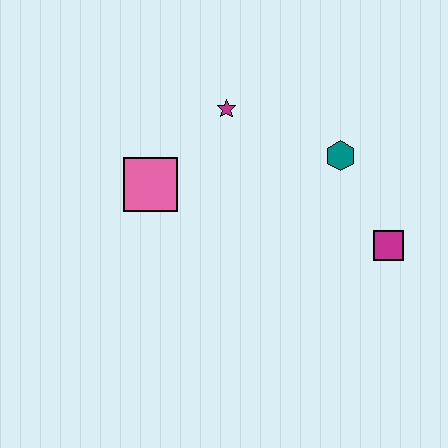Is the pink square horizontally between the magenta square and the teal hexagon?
No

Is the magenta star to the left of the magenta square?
Yes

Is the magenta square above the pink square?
No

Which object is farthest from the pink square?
The magenta square is farthest from the pink square.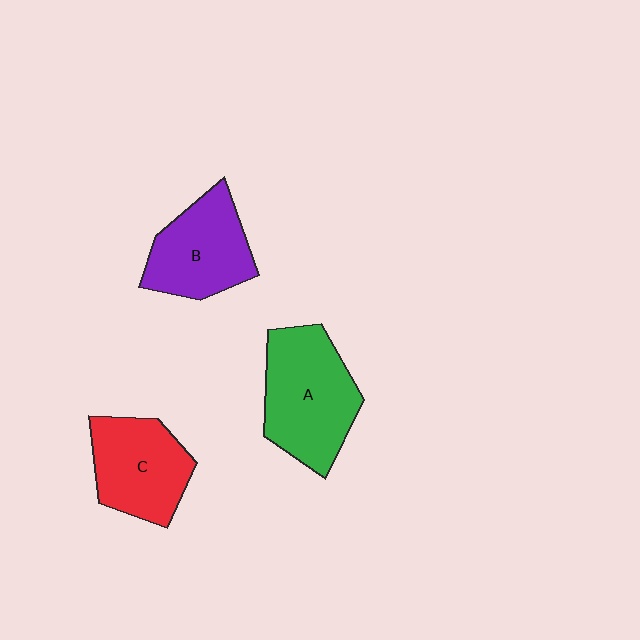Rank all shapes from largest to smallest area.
From largest to smallest: A (green), C (red), B (purple).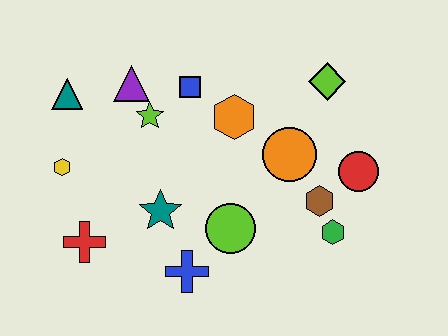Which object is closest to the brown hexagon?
The green hexagon is closest to the brown hexagon.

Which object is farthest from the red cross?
The lime diamond is farthest from the red cross.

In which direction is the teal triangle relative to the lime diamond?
The teal triangle is to the left of the lime diamond.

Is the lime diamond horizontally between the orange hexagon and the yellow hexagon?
No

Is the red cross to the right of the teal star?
No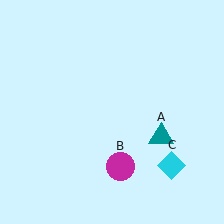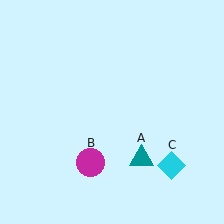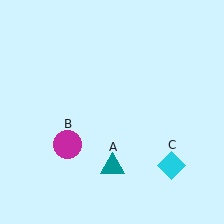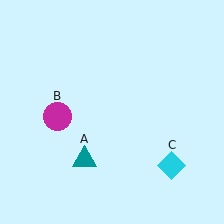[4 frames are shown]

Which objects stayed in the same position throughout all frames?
Cyan diamond (object C) remained stationary.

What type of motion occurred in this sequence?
The teal triangle (object A), magenta circle (object B) rotated clockwise around the center of the scene.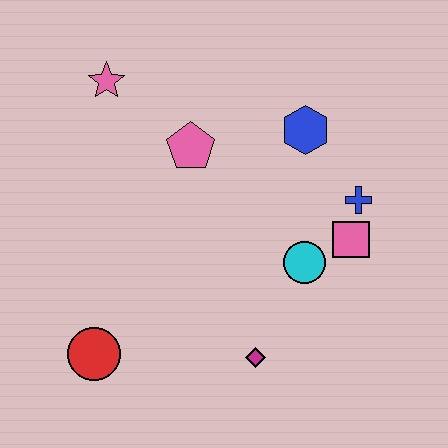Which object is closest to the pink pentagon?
The pink star is closest to the pink pentagon.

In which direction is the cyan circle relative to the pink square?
The cyan circle is to the left of the pink square.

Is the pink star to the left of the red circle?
No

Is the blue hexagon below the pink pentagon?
No